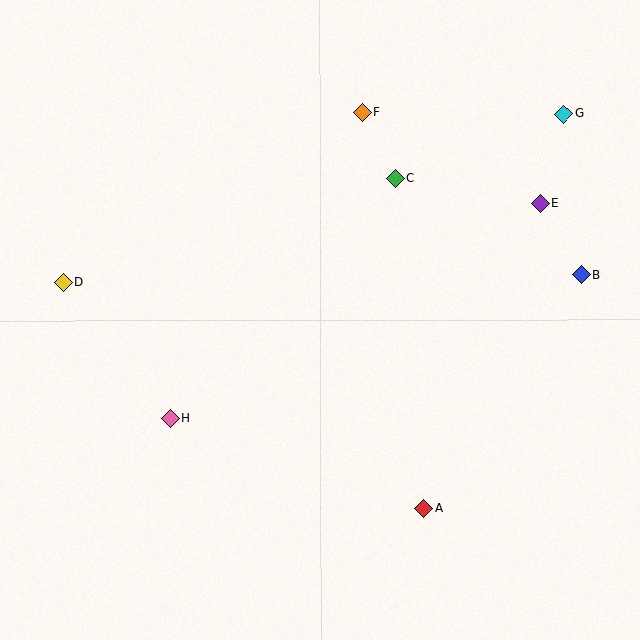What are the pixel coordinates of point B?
Point B is at (581, 275).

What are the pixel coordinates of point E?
Point E is at (540, 203).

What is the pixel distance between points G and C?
The distance between G and C is 180 pixels.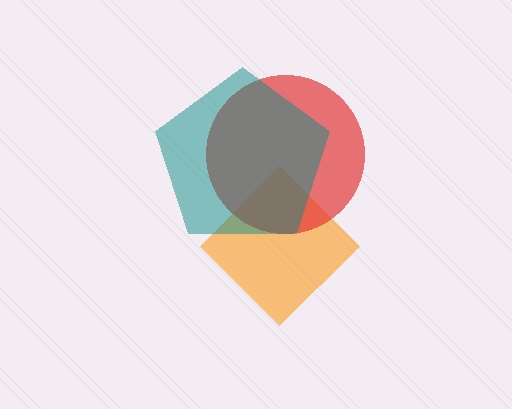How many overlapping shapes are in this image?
There are 3 overlapping shapes in the image.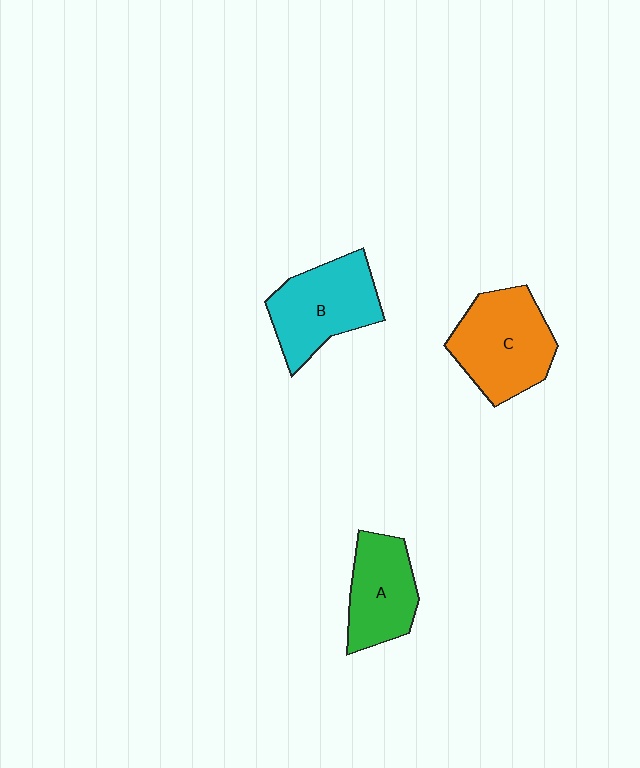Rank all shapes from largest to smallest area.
From largest to smallest: C (orange), B (cyan), A (green).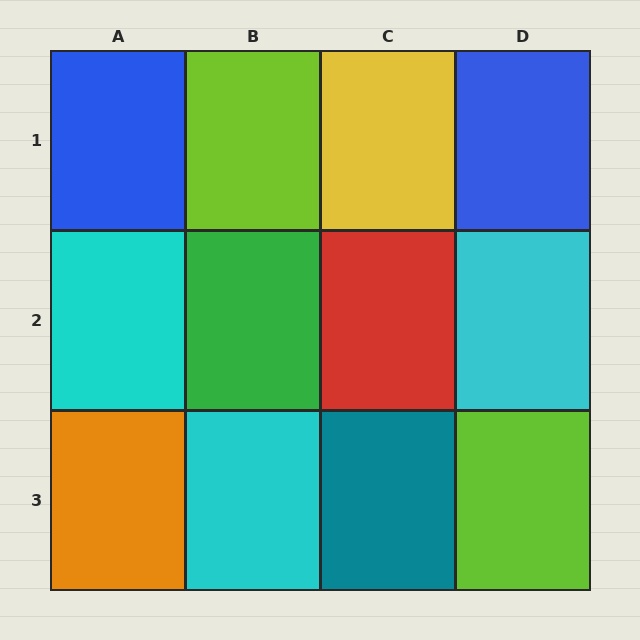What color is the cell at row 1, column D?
Blue.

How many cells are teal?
1 cell is teal.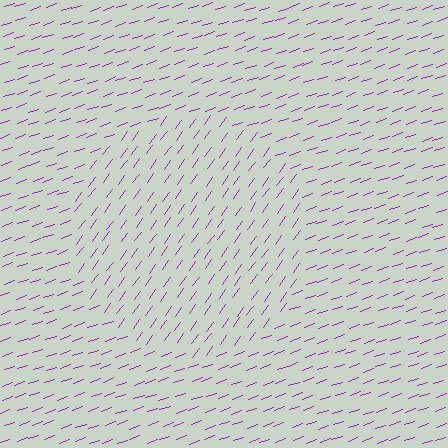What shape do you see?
I see a circle.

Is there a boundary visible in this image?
Yes, there is a texture boundary formed by a change in line orientation.